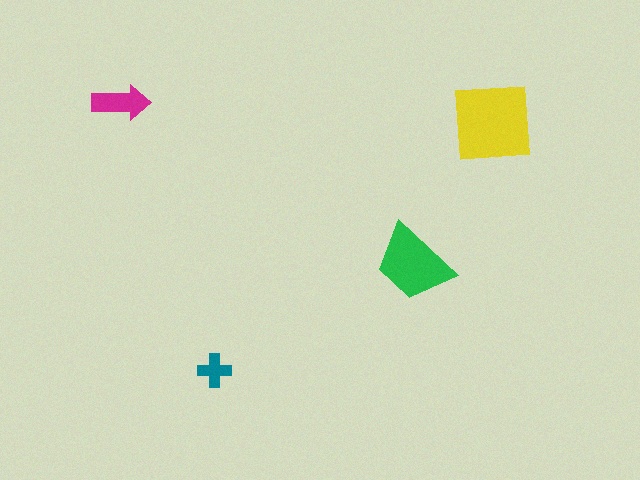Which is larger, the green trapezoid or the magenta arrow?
The green trapezoid.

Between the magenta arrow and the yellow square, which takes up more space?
The yellow square.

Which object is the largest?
The yellow square.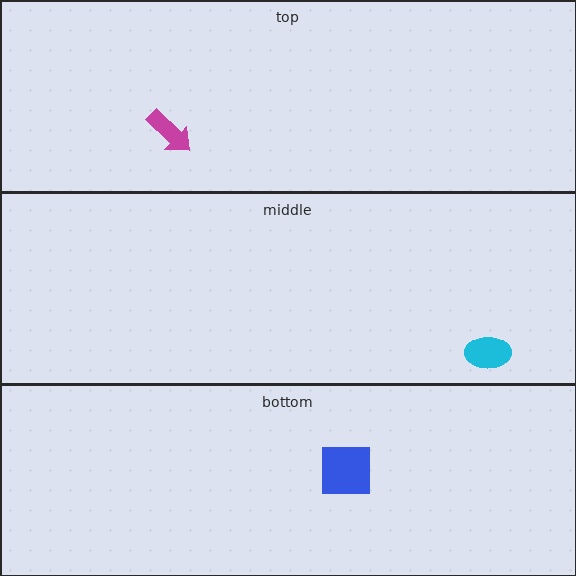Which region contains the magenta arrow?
The top region.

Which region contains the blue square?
The bottom region.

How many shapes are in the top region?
1.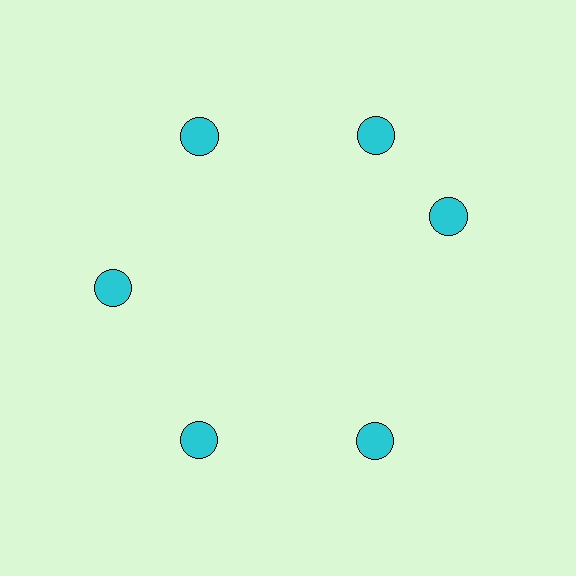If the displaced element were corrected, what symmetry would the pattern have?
It would have 6-fold rotational symmetry — the pattern would map onto itself every 60 degrees.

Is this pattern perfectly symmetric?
No. The 6 cyan circles are arranged in a ring, but one element near the 3 o'clock position is rotated out of alignment along the ring, breaking the 6-fold rotational symmetry.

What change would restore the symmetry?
The symmetry would be restored by rotating it back into even spacing with its neighbors so that all 6 circles sit at equal angles and equal distance from the center.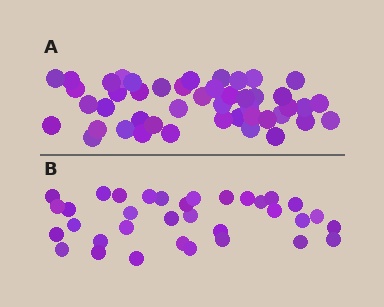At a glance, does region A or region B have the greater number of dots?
Region A (the top region) has more dots.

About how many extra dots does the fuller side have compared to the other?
Region A has roughly 12 or so more dots than region B.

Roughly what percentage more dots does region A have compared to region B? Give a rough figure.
About 35% more.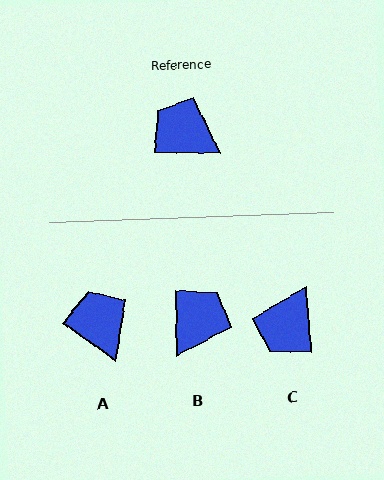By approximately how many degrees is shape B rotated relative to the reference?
Approximately 89 degrees clockwise.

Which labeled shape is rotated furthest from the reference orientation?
C, about 95 degrees away.